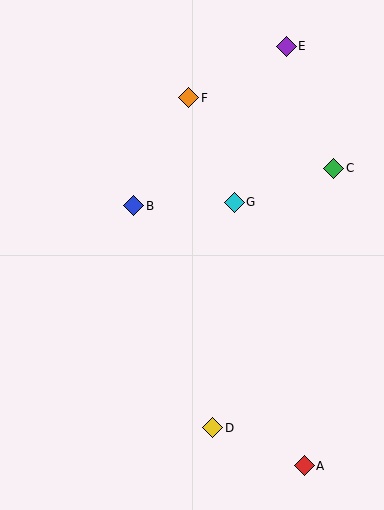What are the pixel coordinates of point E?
Point E is at (286, 46).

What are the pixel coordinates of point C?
Point C is at (334, 168).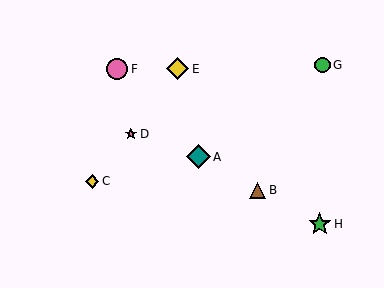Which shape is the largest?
The teal diamond (labeled A) is the largest.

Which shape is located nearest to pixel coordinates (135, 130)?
The pink star (labeled D) at (131, 134) is nearest to that location.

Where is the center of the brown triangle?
The center of the brown triangle is at (258, 190).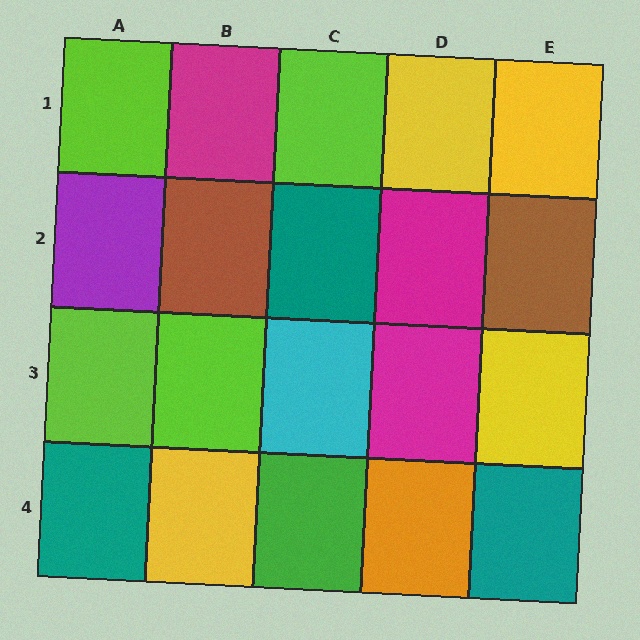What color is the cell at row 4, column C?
Green.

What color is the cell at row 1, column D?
Yellow.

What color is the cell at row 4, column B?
Yellow.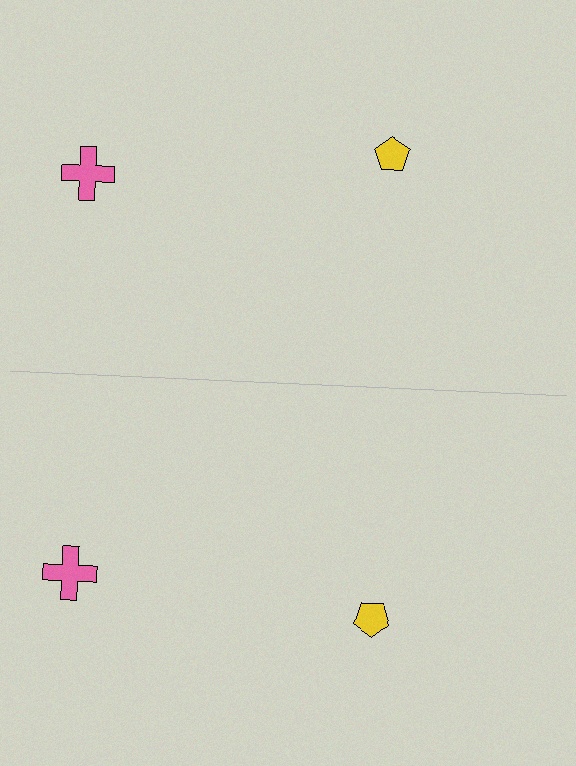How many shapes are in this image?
There are 4 shapes in this image.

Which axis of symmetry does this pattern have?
The pattern has a horizontal axis of symmetry running through the center of the image.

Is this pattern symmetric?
Yes, this pattern has bilateral (reflection) symmetry.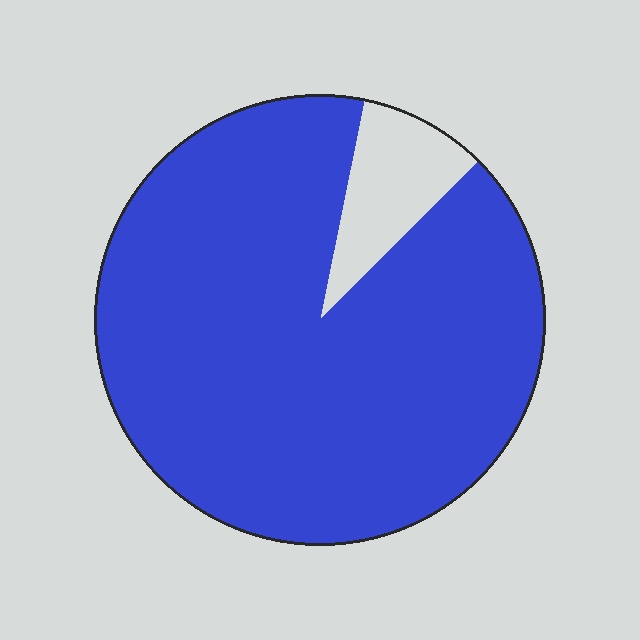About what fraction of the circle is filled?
About nine tenths (9/10).